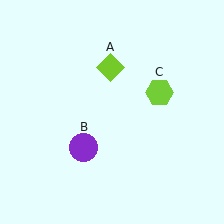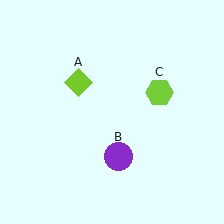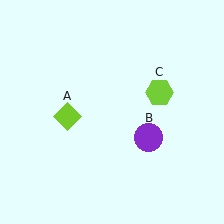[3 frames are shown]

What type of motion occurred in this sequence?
The lime diamond (object A), purple circle (object B) rotated counterclockwise around the center of the scene.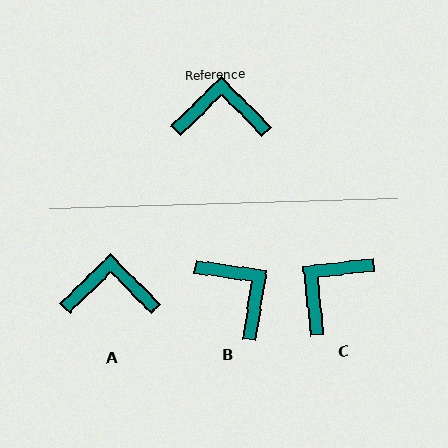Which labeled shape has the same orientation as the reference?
A.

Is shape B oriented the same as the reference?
No, it is off by about 53 degrees.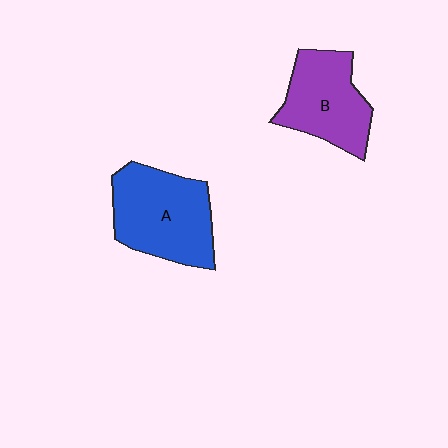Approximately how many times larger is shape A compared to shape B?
Approximately 1.2 times.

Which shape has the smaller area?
Shape B (purple).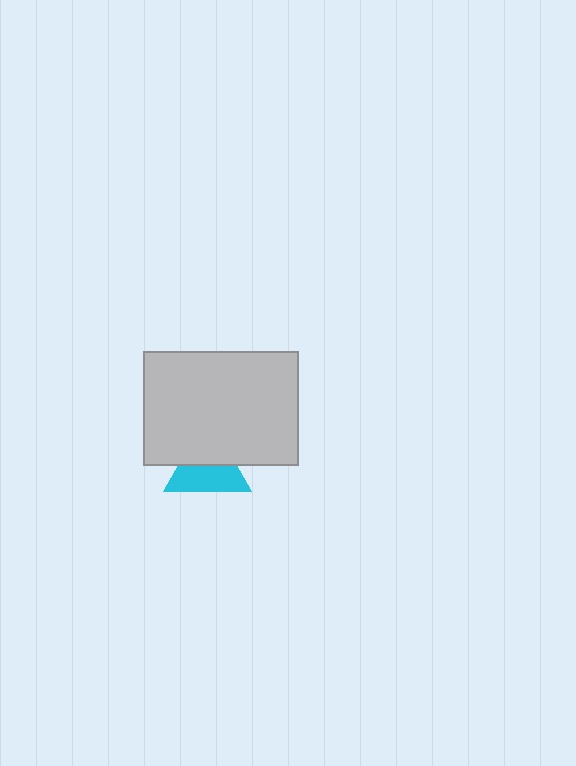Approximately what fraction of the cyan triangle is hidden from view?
Roughly 44% of the cyan triangle is hidden behind the light gray rectangle.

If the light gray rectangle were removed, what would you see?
You would see the complete cyan triangle.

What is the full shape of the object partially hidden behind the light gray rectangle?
The partially hidden object is a cyan triangle.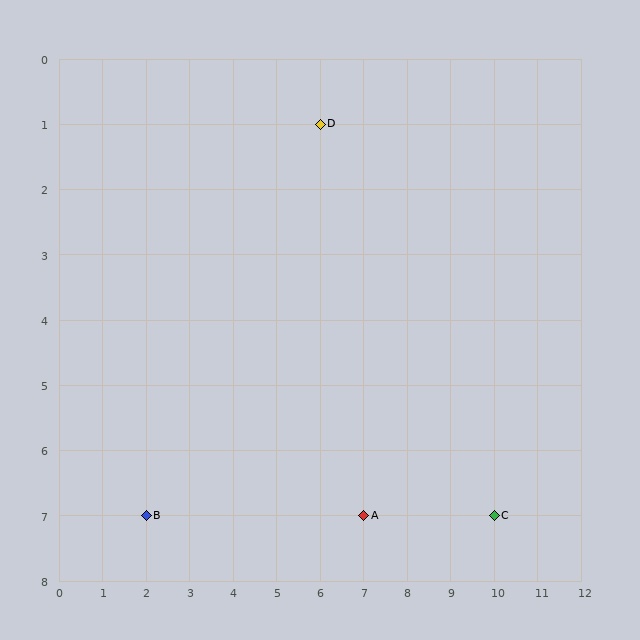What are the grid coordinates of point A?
Point A is at grid coordinates (7, 7).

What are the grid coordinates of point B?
Point B is at grid coordinates (2, 7).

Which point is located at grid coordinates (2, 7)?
Point B is at (2, 7).